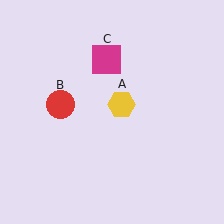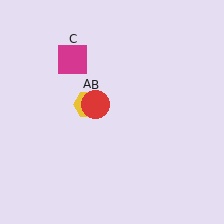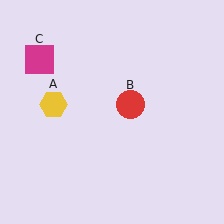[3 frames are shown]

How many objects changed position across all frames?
3 objects changed position: yellow hexagon (object A), red circle (object B), magenta square (object C).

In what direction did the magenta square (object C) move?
The magenta square (object C) moved left.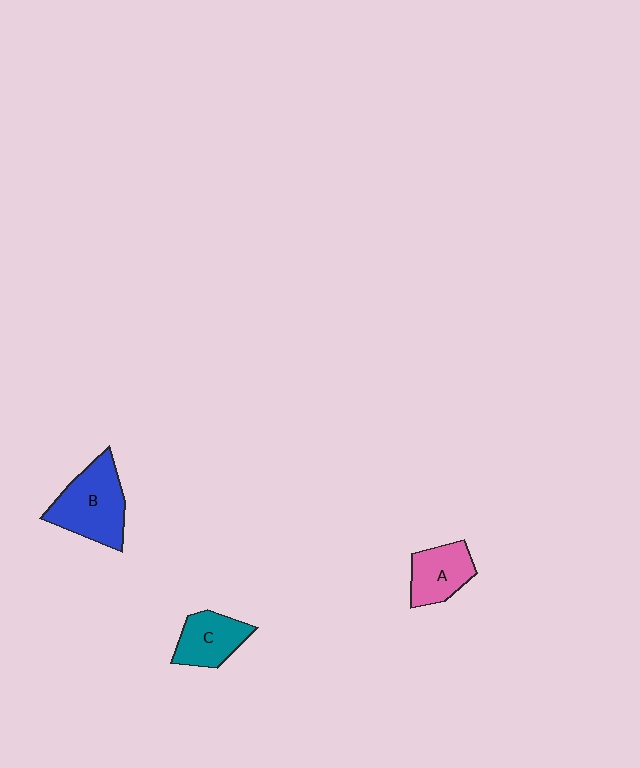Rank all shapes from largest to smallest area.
From largest to smallest: B (blue), C (teal), A (pink).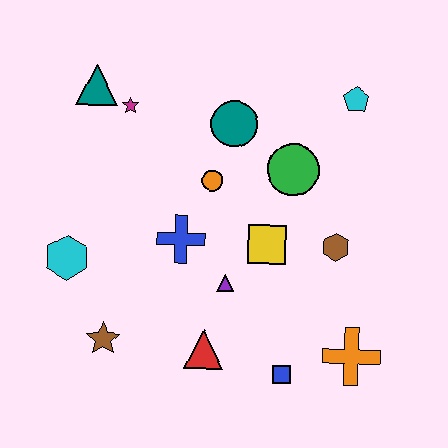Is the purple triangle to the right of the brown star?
Yes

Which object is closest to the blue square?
The orange cross is closest to the blue square.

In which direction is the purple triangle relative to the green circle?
The purple triangle is below the green circle.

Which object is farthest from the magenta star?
The orange cross is farthest from the magenta star.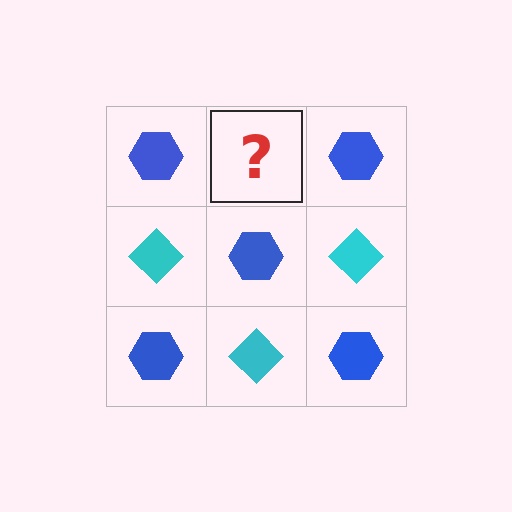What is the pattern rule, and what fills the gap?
The rule is that it alternates blue hexagon and cyan diamond in a checkerboard pattern. The gap should be filled with a cyan diamond.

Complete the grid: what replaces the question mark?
The question mark should be replaced with a cyan diamond.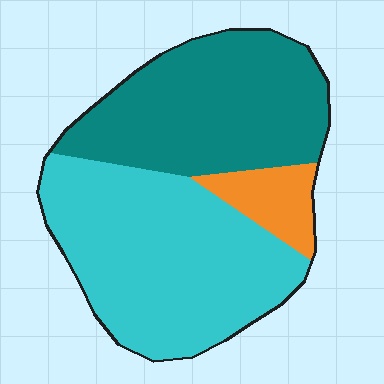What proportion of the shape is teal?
Teal covers roughly 40% of the shape.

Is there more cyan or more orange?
Cyan.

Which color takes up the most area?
Cyan, at roughly 50%.